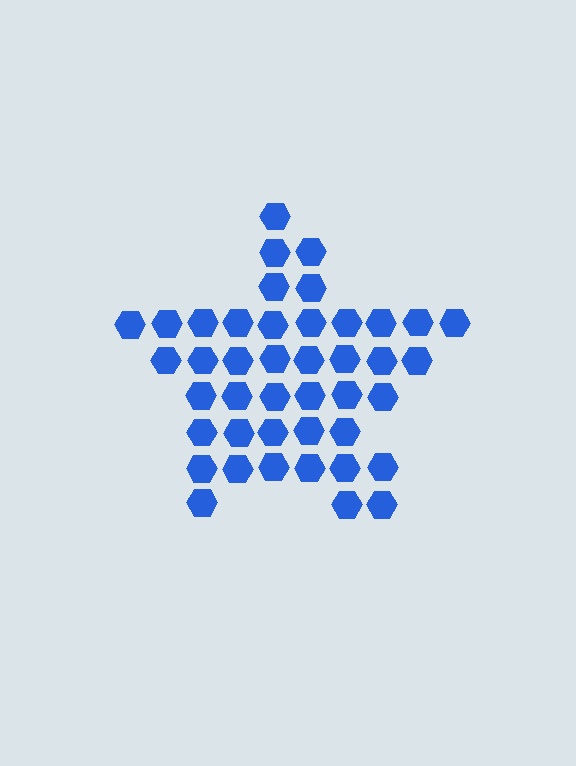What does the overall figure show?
The overall figure shows a star.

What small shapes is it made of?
It is made of small hexagons.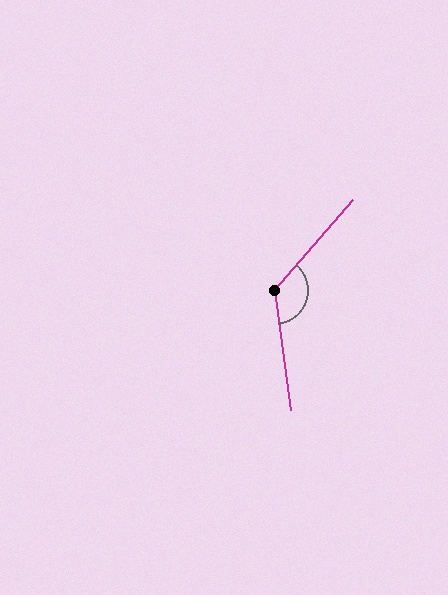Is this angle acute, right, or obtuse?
It is obtuse.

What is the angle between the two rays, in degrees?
Approximately 132 degrees.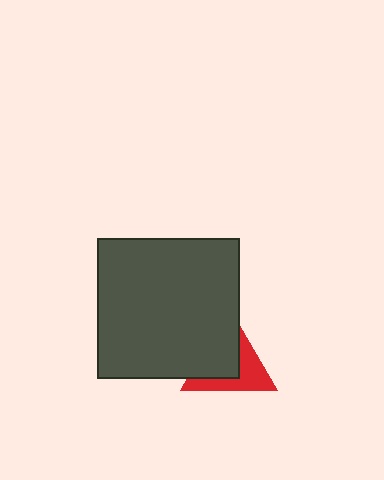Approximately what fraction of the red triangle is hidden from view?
Roughly 53% of the red triangle is hidden behind the dark gray rectangle.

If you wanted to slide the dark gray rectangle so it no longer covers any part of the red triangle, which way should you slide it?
Slide it toward the upper-left — that is the most direct way to separate the two shapes.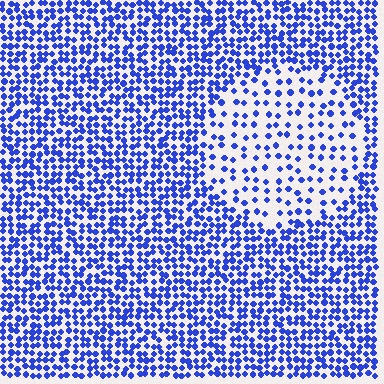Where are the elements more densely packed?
The elements are more densely packed outside the circle boundary.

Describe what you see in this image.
The image contains small blue elements arranged at two different densities. A circle-shaped region is visible where the elements are less densely packed than the surrounding area.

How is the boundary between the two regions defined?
The boundary is defined by a change in element density (approximately 2.3x ratio). All elements are the same color, size, and shape.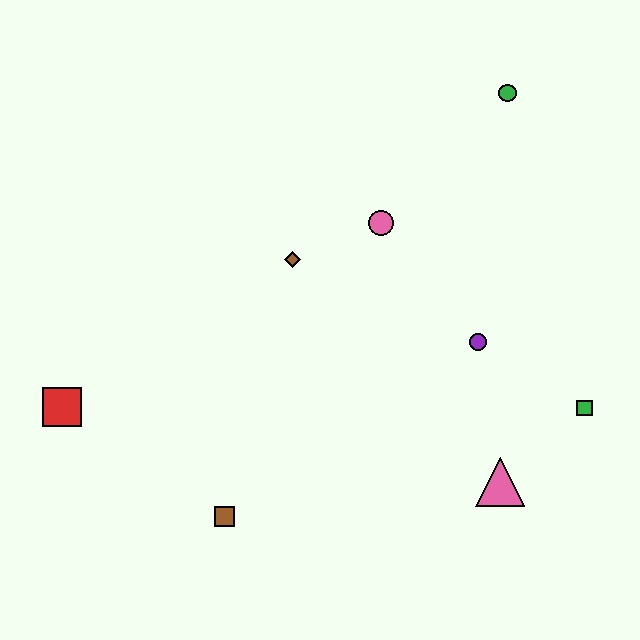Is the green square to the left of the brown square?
No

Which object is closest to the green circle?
The pink circle is closest to the green circle.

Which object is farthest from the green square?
The red square is farthest from the green square.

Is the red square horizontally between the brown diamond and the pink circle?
No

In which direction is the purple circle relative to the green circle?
The purple circle is below the green circle.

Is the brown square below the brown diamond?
Yes